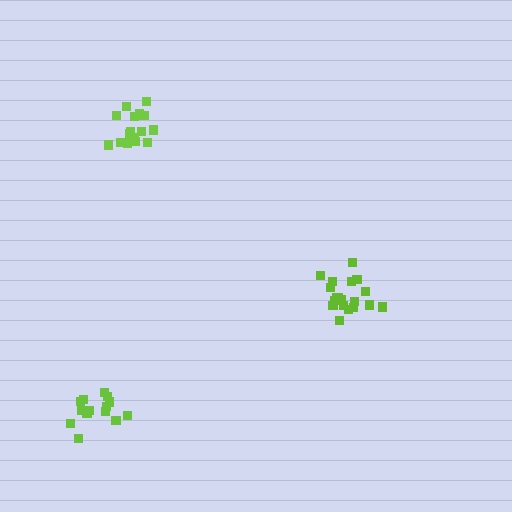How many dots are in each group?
Group 1: 15 dots, Group 2: 20 dots, Group 3: 17 dots (52 total).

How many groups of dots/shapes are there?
There are 3 groups.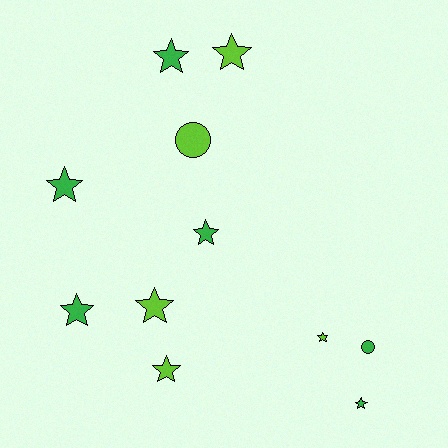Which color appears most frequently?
Green, with 6 objects.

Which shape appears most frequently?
Star, with 9 objects.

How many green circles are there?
There is 1 green circle.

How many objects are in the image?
There are 11 objects.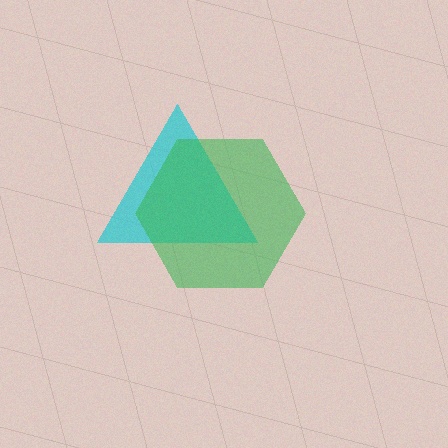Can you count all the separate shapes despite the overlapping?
Yes, there are 2 separate shapes.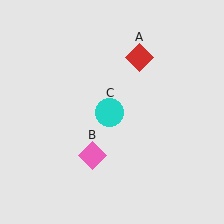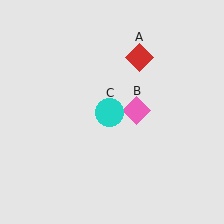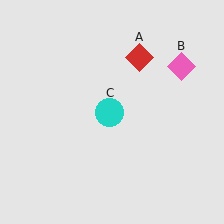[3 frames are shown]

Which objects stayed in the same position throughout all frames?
Red diamond (object A) and cyan circle (object C) remained stationary.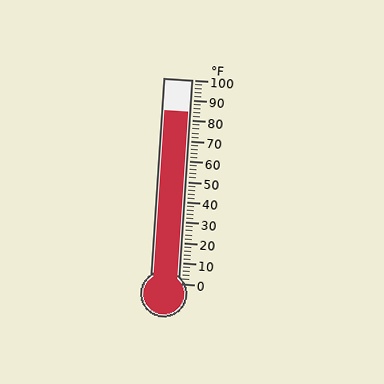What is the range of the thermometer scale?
The thermometer scale ranges from 0°F to 100°F.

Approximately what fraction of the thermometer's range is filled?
The thermometer is filled to approximately 85% of its range.